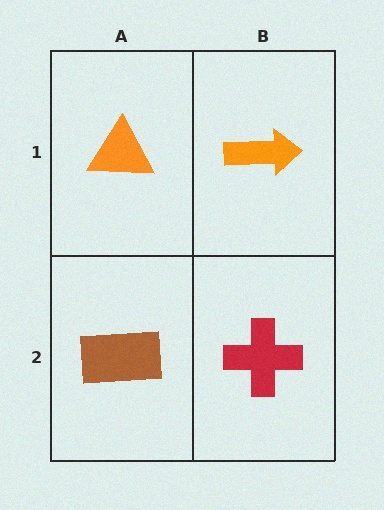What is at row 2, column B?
A red cross.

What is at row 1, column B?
An orange arrow.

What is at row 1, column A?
An orange triangle.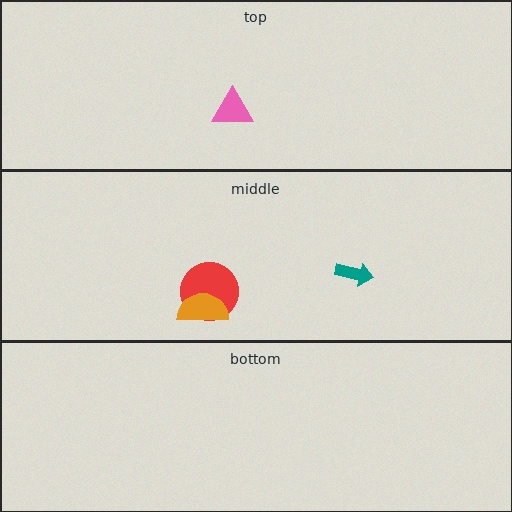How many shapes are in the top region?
1.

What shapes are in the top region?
The pink triangle.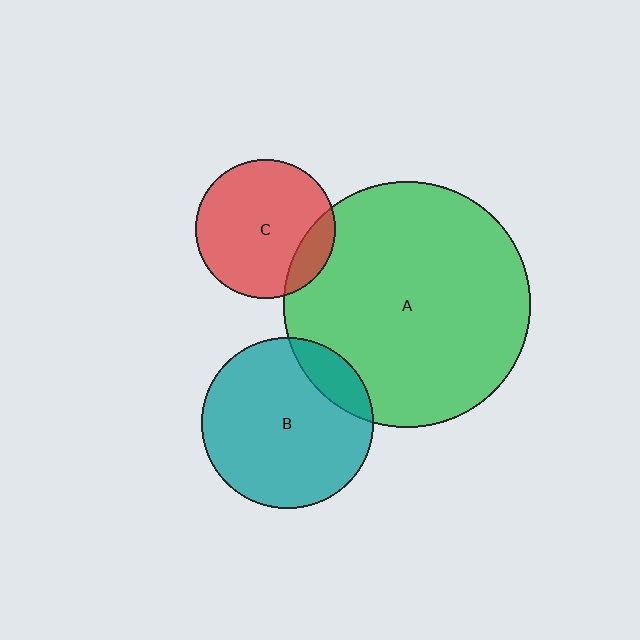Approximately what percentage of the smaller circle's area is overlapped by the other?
Approximately 15%.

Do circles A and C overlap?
Yes.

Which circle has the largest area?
Circle A (green).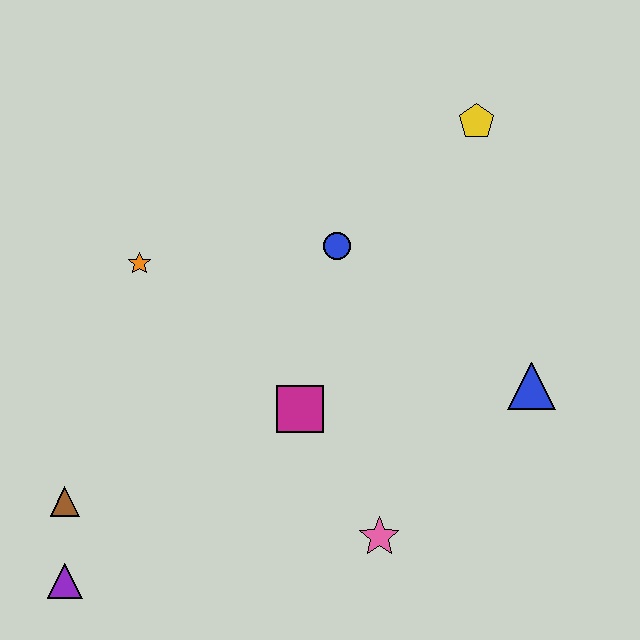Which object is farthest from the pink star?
The yellow pentagon is farthest from the pink star.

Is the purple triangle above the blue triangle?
No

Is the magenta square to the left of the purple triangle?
No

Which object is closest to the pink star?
The magenta square is closest to the pink star.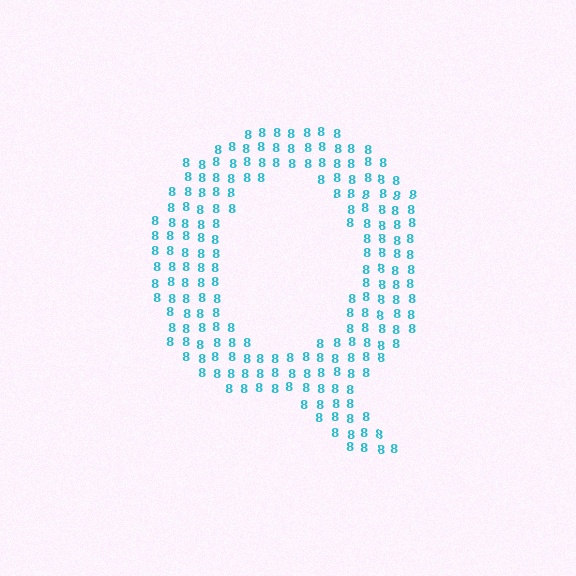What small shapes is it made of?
It is made of small digit 8's.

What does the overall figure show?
The overall figure shows the letter Q.